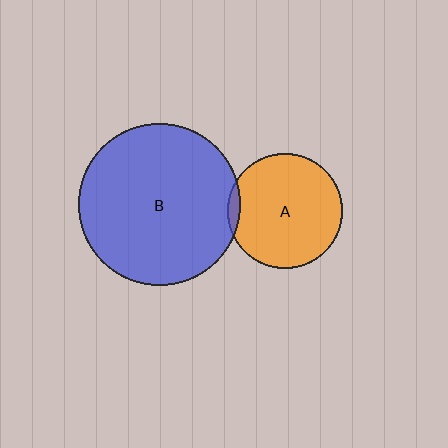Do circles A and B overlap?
Yes.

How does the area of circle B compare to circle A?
Approximately 2.0 times.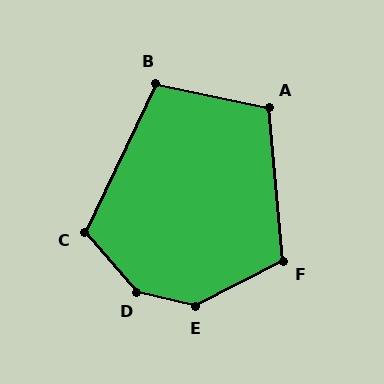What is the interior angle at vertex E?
Approximately 139 degrees (obtuse).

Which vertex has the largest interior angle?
D, at approximately 145 degrees.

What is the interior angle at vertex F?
Approximately 112 degrees (obtuse).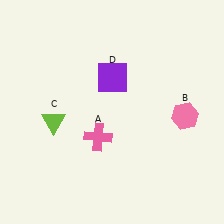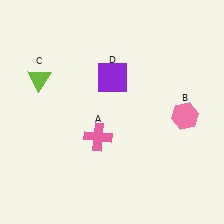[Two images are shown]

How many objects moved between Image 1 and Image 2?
1 object moved between the two images.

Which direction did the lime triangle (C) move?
The lime triangle (C) moved up.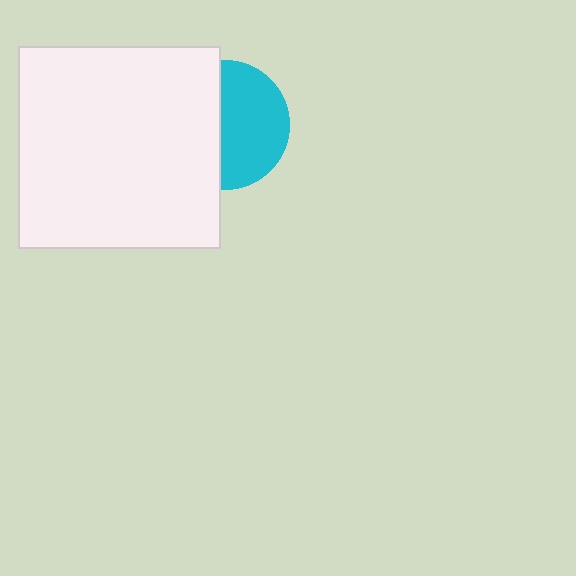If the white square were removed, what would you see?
You would see the complete cyan circle.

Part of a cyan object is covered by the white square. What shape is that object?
It is a circle.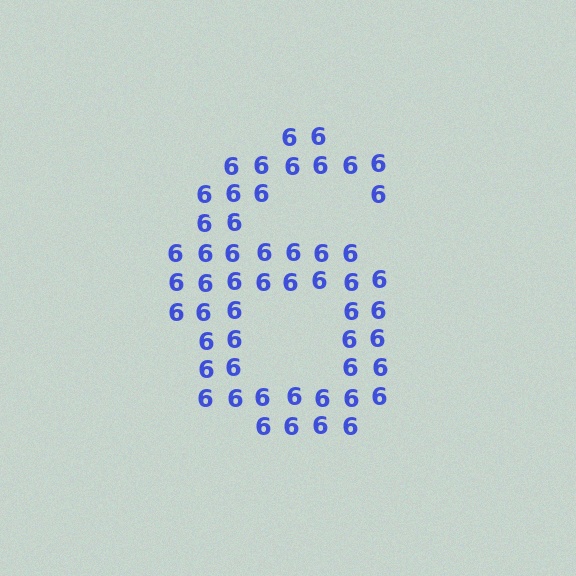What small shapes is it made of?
It is made of small digit 6's.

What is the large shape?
The large shape is the digit 6.